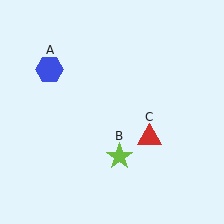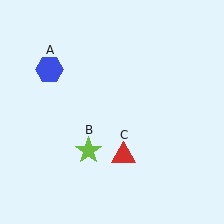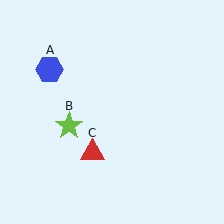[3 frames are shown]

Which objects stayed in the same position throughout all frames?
Blue hexagon (object A) remained stationary.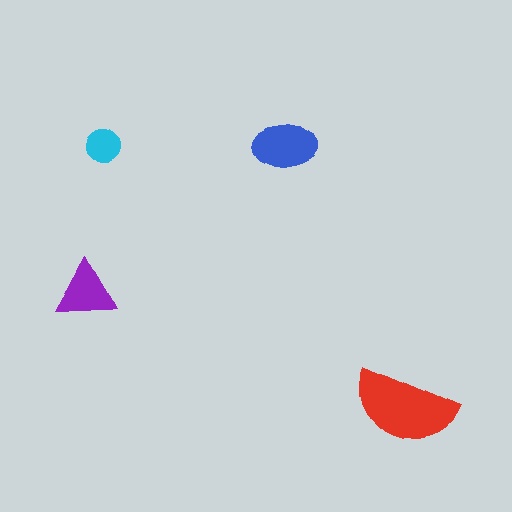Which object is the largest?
The red semicircle.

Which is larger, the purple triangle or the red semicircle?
The red semicircle.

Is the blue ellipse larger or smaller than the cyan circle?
Larger.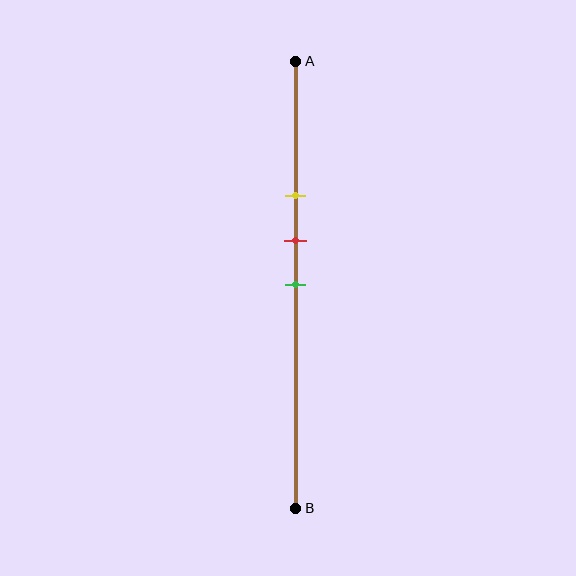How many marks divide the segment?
There are 3 marks dividing the segment.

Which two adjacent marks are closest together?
The red and green marks are the closest adjacent pair.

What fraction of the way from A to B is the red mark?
The red mark is approximately 40% (0.4) of the way from A to B.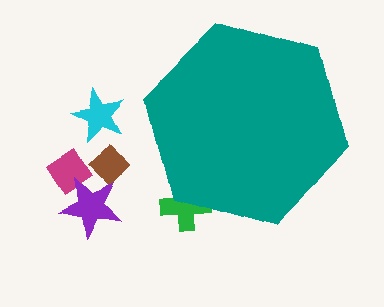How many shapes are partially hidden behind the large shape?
1 shape is partially hidden.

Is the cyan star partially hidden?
No, the cyan star is fully visible.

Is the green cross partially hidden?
Yes, the green cross is partially hidden behind the teal hexagon.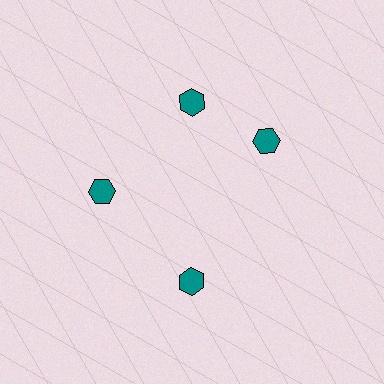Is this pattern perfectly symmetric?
No. The 4 teal hexagons are arranged in a ring, but one element near the 3 o'clock position is rotated out of alignment along the ring, breaking the 4-fold rotational symmetry.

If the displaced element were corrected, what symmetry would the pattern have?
It would have 4-fold rotational symmetry — the pattern would map onto itself every 90 degrees.